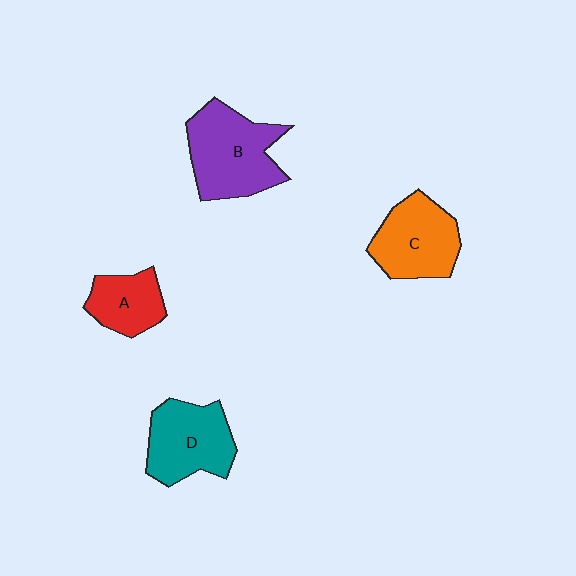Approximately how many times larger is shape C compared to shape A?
Approximately 1.5 times.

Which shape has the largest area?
Shape B (purple).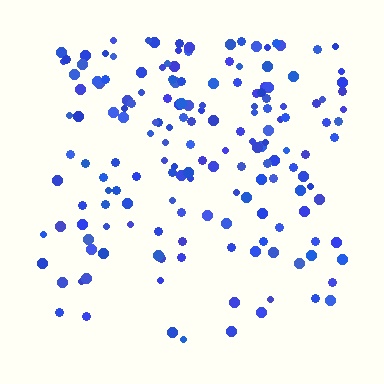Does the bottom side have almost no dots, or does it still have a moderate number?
Still a moderate number, just noticeably fewer than the top.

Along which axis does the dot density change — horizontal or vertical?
Vertical.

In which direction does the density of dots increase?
From bottom to top, with the top side densest.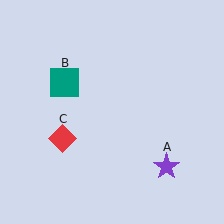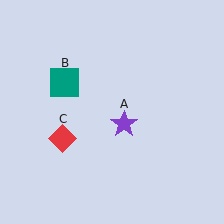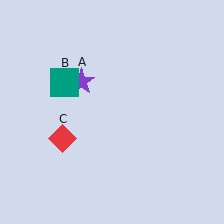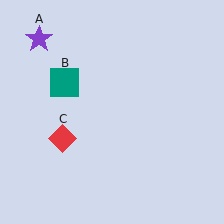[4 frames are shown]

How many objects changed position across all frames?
1 object changed position: purple star (object A).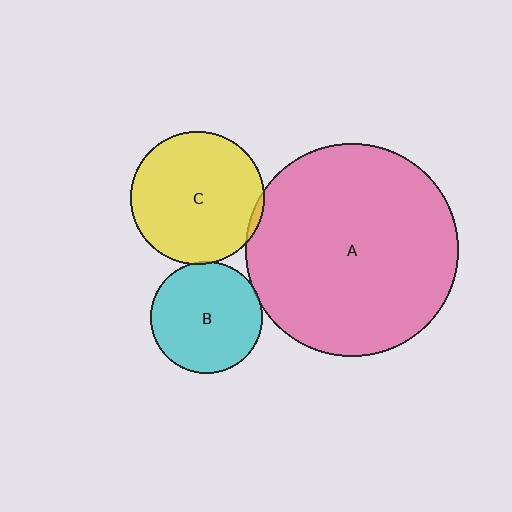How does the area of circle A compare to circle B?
Approximately 3.6 times.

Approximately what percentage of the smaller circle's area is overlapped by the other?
Approximately 5%.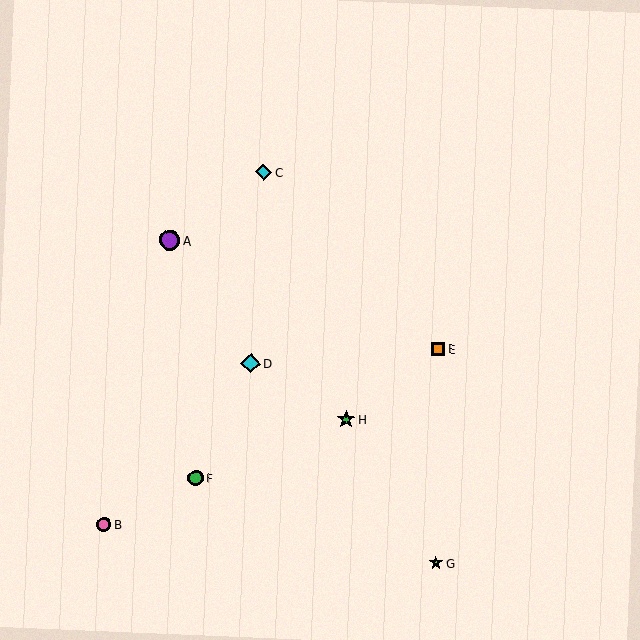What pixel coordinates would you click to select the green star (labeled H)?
Click at (346, 420) to select the green star H.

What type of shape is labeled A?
Shape A is a purple circle.